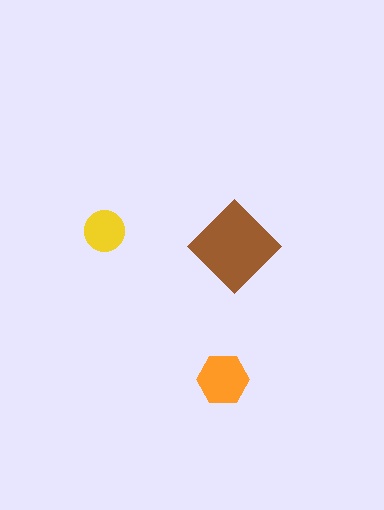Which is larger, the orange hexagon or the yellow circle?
The orange hexagon.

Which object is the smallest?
The yellow circle.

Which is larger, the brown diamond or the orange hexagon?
The brown diamond.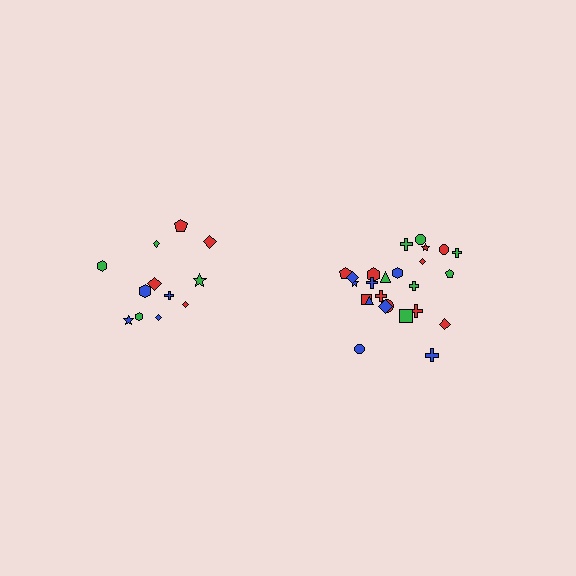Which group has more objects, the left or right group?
The right group.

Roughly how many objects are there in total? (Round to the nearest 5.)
Roughly 35 objects in total.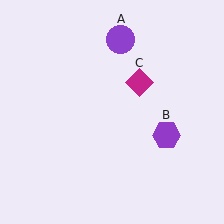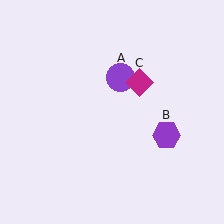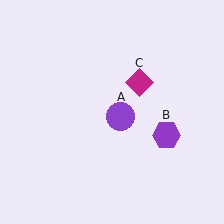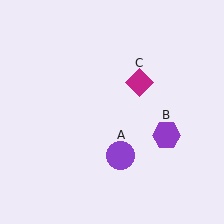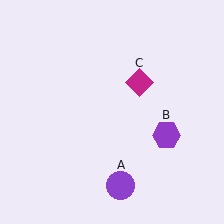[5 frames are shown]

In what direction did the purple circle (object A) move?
The purple circle (object A) moved down.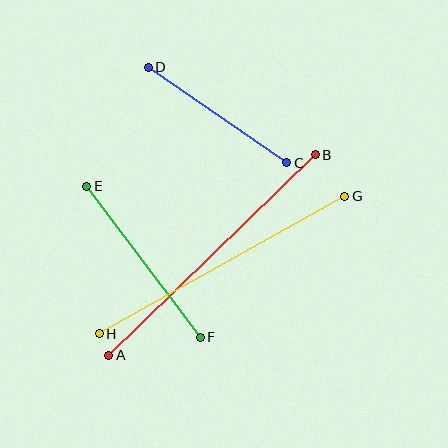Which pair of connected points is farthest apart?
Points A and B are farthest apart.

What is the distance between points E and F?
The distance is approximately 189 pixels.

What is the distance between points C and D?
The distance is approximately 169 pixels.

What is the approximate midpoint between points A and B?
The midpoint is at approximately (212, 255) pixels.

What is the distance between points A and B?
The distance is approximately 287 pixels.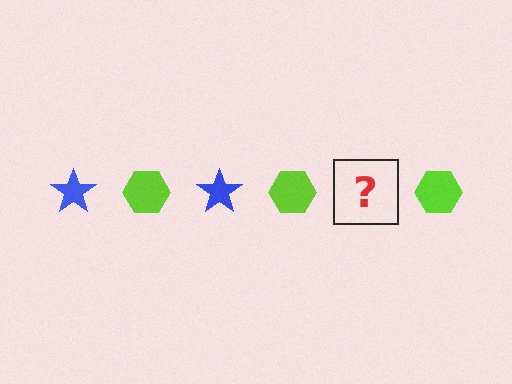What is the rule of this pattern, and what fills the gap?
The rule is that the pattern alternates between blue star and lime hexagon. The gap should be filled with a blue star.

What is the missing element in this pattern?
The missing element is a blue star.